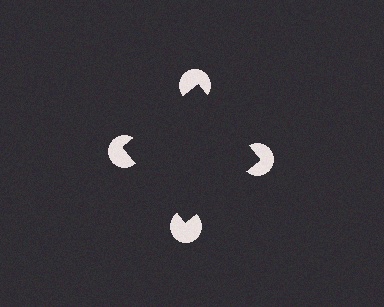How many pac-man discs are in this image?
There are 4 — one at each vertex of the illusory square.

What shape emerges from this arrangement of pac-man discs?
An illusory square — its edges are inferred from the aligned wedge cuts in the pac-man discs, not physically drawn.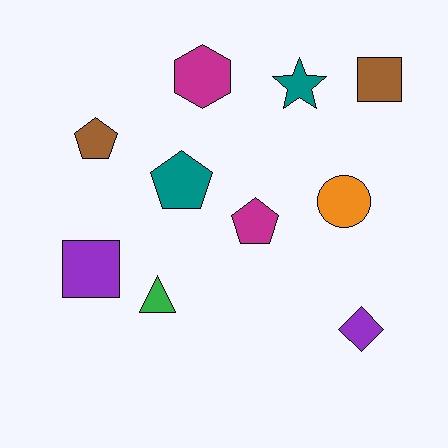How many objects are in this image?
There are 10 objects.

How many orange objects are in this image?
There is 1 orange object.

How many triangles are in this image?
There is 1 triangle.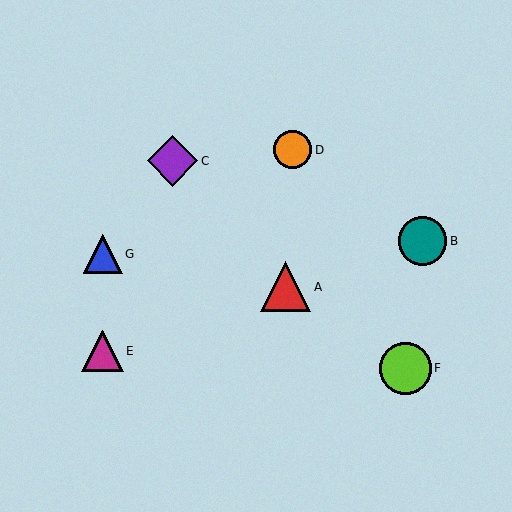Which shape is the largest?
The lime circle (labeled F) is the largest.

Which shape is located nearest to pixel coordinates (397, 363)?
The lime circle (labeled F) at (405, 368) is nearest to that location.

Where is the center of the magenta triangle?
The center of the magenta triangle is at (103, 351).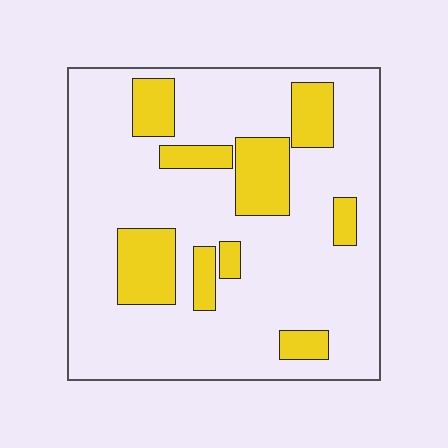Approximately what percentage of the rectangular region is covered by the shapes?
Approximately 20%.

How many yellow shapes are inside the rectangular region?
9.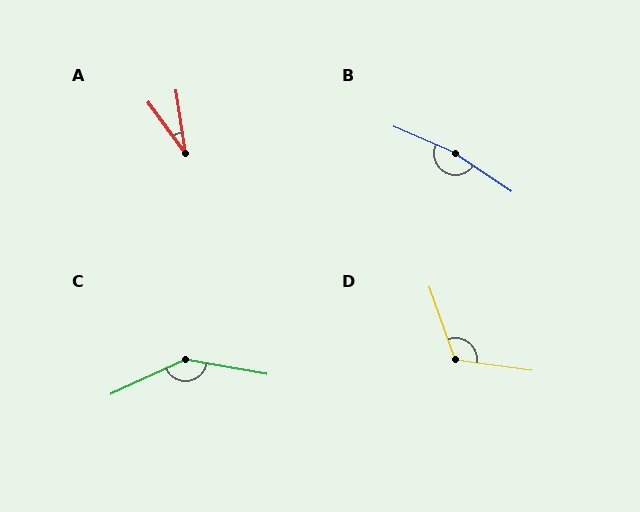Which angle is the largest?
B, at approximately 169 degrees.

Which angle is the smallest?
A, at approximately 27 degrees.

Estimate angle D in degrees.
Approximately 117 degrees.